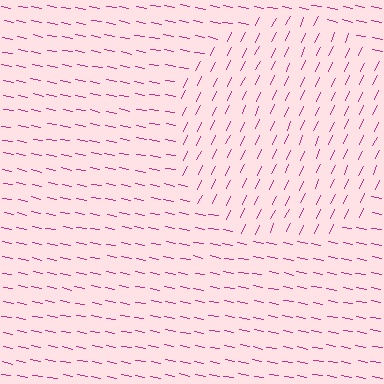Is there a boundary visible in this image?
Yes, there is a texture boundary formed by a change in line orientation.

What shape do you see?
I see a circle.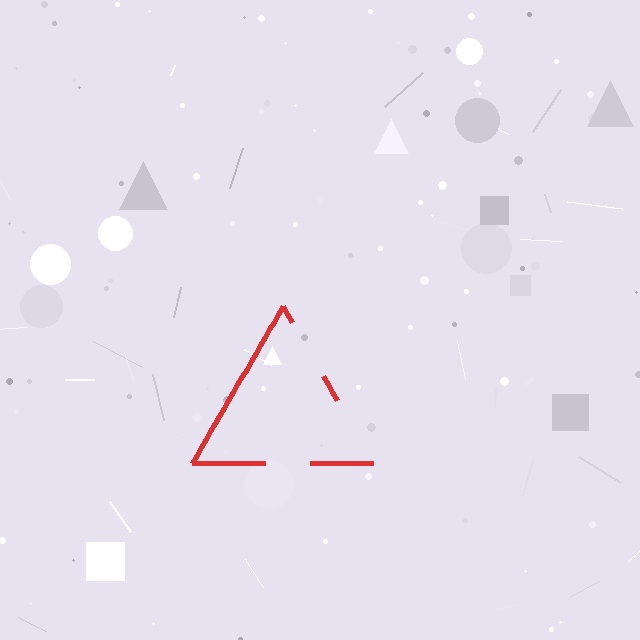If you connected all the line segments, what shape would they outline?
They would outline a triangle.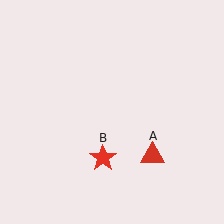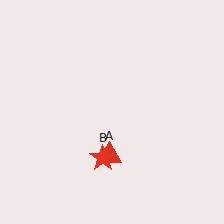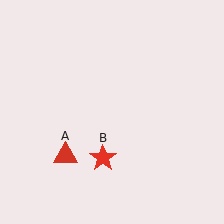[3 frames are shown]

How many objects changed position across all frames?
1 object changed position: red triangle (object A).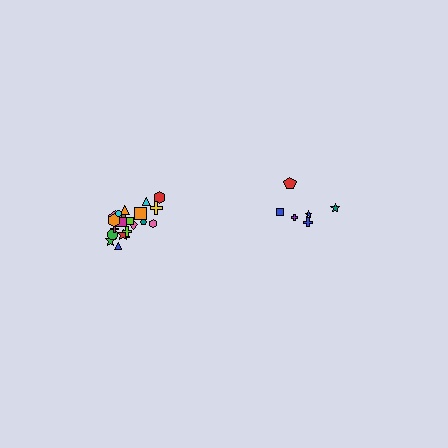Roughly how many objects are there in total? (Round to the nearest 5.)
Roughly 30 objects in total.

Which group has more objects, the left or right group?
The left group.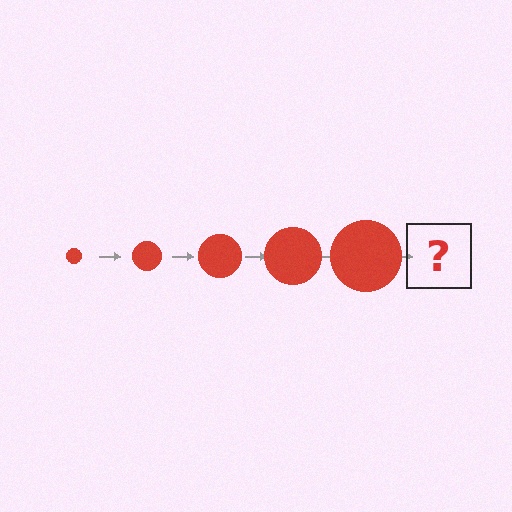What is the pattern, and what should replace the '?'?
The pattern is that the circle gets progressively larger each step. The '?' should be a red circle, larger than the previous one.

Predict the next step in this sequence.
The next step is a red circle, larger than the previous one.